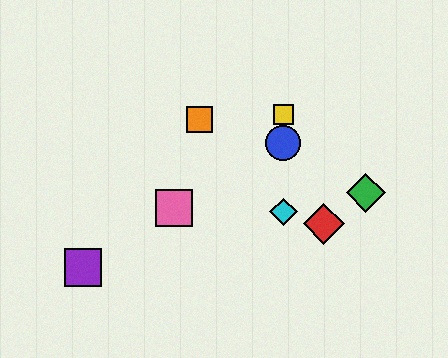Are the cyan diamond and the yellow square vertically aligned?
Yes, both are at x≈283.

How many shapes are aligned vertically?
3 shapes (the blue circle, the yellow square, the cyan diamond) are aligned vertically.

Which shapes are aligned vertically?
The blue circle, the yellow square, the cyan diamond are aligned vertically.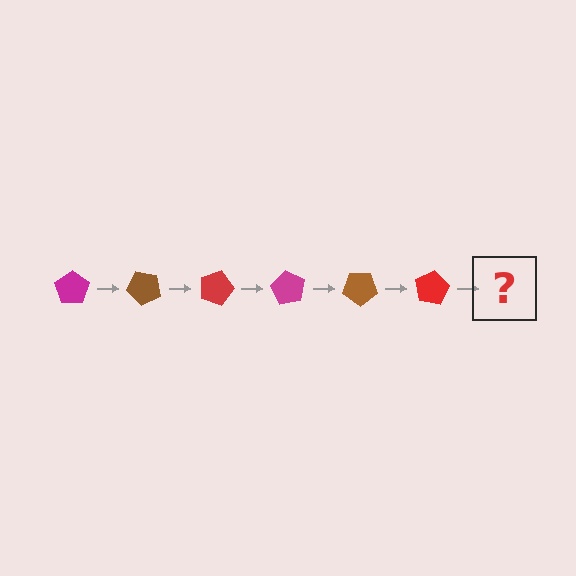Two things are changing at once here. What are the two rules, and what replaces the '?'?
The two rules are that it rotates 45 degrees each step and the color cycles through magenta, brown, and red. The '?' should be a magenta pentagon, rotated 270 degrees from the start.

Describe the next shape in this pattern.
It should be a magenta pentagon, rotated 270 degrees from the start.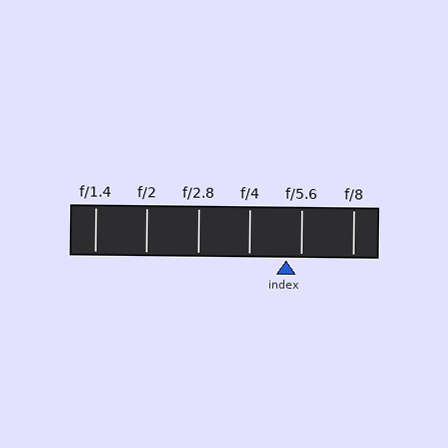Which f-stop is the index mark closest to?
The index mark is closest to f/5.6.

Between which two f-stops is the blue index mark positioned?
The index mark is between f/4 and f/5.6.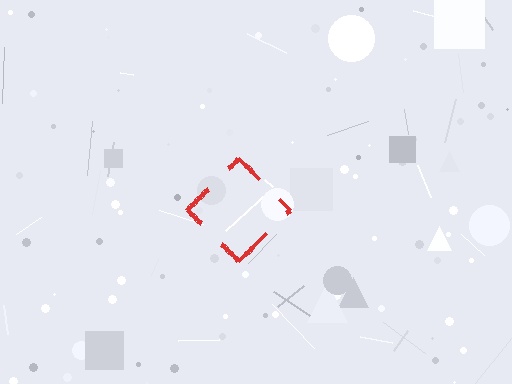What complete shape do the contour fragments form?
The contour fragments form a diamond.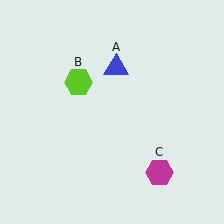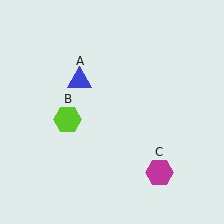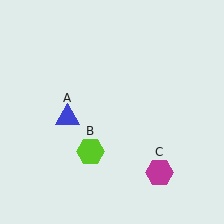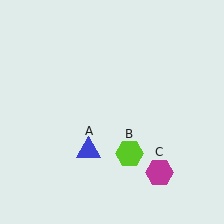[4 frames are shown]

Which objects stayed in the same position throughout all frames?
Magenta hexagon (object C) remained stationary.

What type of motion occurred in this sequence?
The blue triangle (object A), lime hexagon (object B) rotated counterclockwise around the center of the scene.